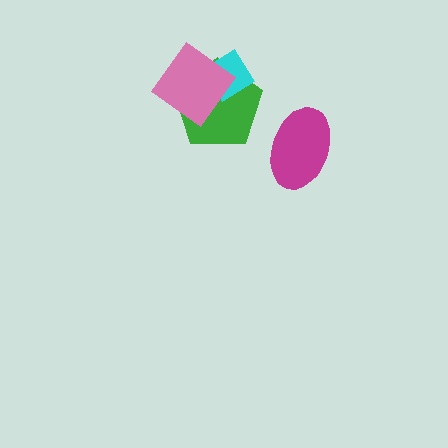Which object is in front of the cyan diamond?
The pink diamond is in front of the cyan diamond.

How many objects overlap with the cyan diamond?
2 objects overlap with the cyan diamond.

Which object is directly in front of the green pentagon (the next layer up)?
The cyan diamond is directly in front of the green pentagon.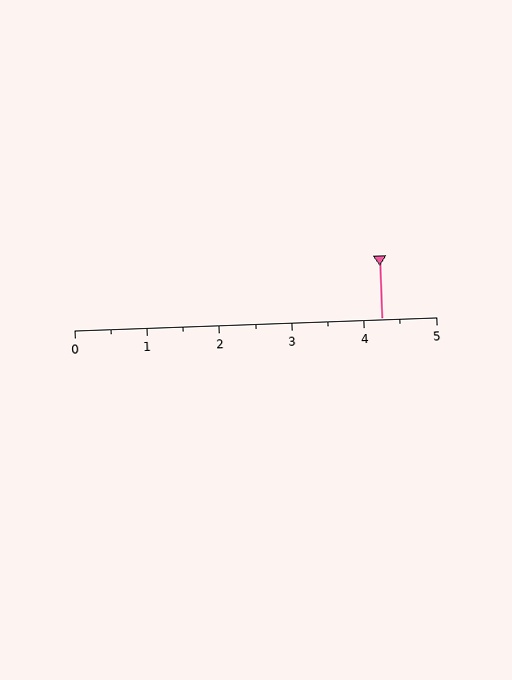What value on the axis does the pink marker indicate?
The marker indicates approximately 4.2.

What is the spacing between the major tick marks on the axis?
The major ticks are spaced 1 apart.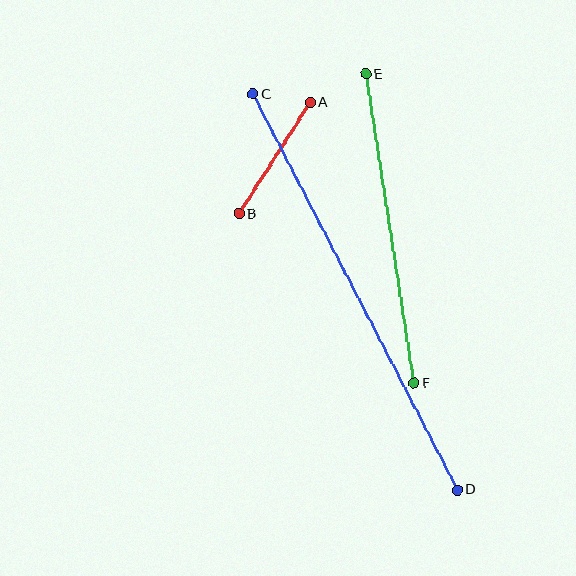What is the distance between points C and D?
The distance is approximately 445 pixels.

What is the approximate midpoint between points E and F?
The midpoint is at approximately (390, 228) pixels.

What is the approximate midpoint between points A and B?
The midpoint is at approximately (274, 158) pixels.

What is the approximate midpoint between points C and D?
The midpoint is at approximately (355, 292) pixels.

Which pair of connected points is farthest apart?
Points C and D are farthest apart.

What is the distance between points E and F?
The distance is approximately 313 pixels.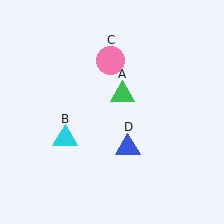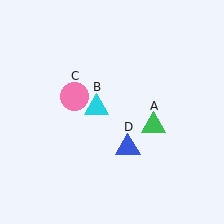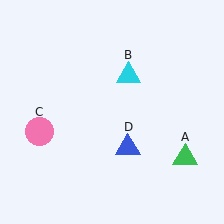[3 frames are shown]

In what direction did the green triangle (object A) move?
The green triangle (object A) moved down and to the right.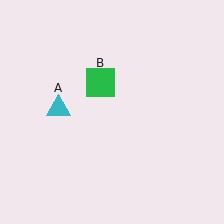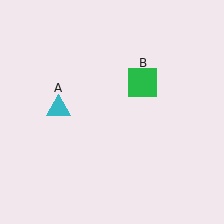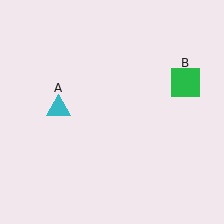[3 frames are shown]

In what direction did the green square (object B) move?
The green square (object B) moved right.